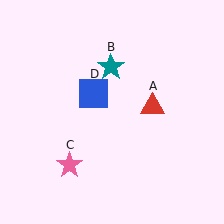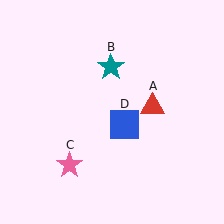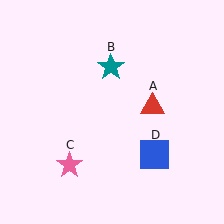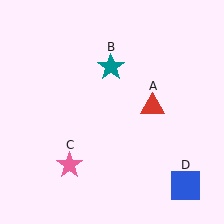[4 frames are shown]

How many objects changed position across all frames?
1 object changed position: blue square (object D).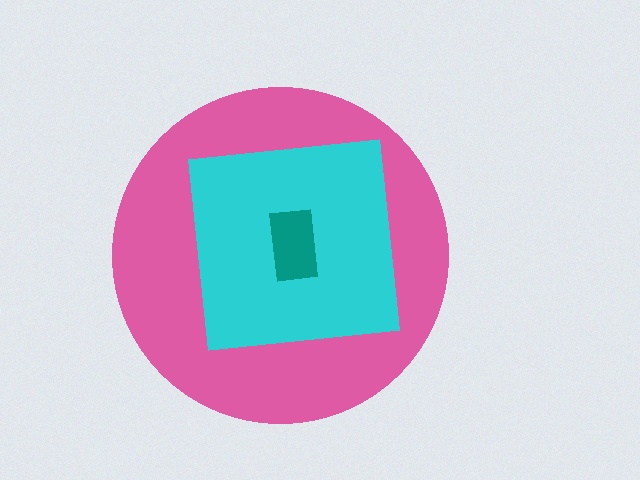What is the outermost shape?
The pink circle.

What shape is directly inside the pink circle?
The cyan square.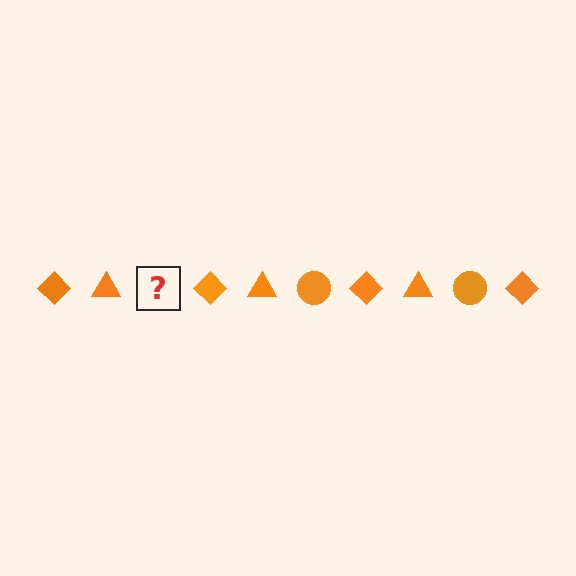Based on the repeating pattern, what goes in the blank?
The blank should be an orange circle.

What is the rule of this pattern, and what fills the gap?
The rule is that the pattern cycles through diamond, triangle, circle shapes in orange. The gap should be filled with an orange circle.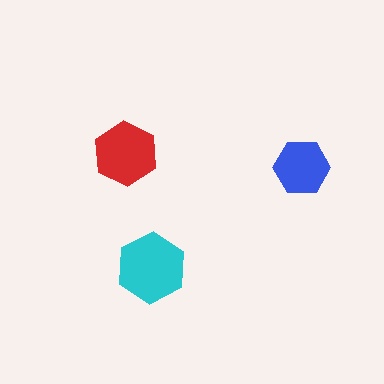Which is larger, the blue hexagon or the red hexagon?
The red one.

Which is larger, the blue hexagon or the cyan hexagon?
The cyan one.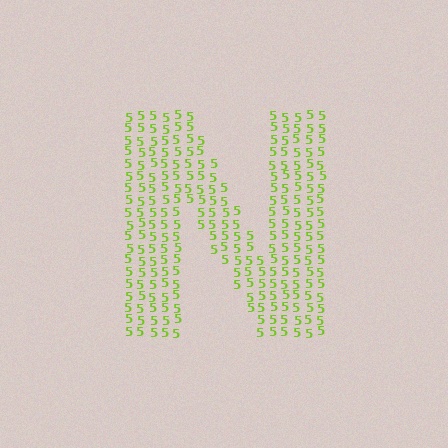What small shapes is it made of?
It is made of small digit 5's.